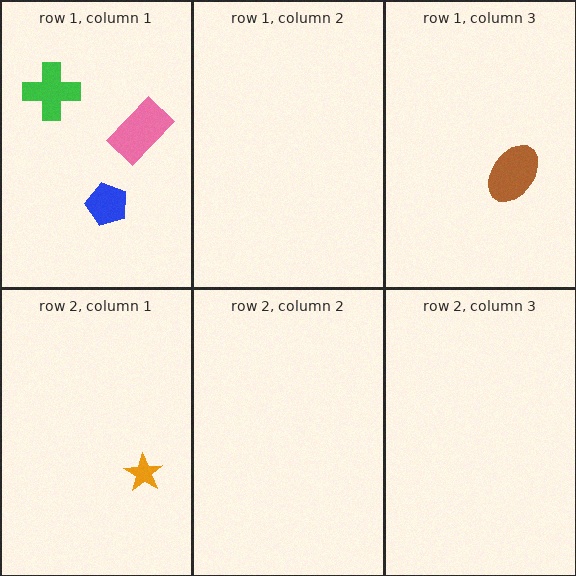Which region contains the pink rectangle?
The row 1, column 1 region.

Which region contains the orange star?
The row 2, column 1 region.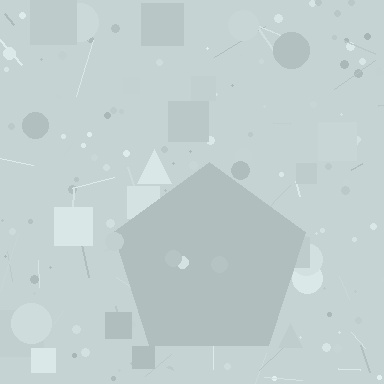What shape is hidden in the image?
A pentagon is hidden in the image.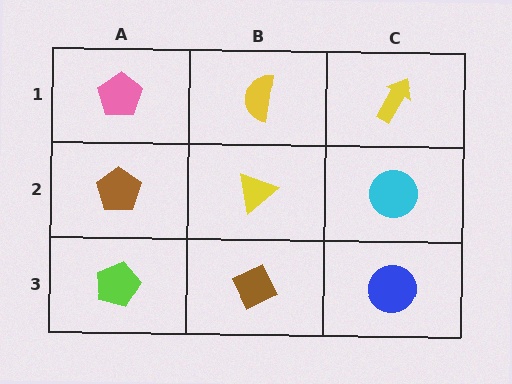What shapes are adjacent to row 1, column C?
A cyan circle (row 2, column C), a yellow semicircle (row 1, column B).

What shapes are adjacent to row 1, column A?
A brown pentagon (row 2, column A), a yellow semicircle (row 1, column B).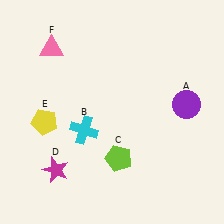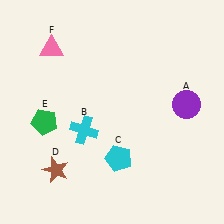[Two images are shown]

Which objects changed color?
C changed from lime to cyan. D changed from magenta to brown. E changed from yellow to green.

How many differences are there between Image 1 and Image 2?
There are 3 differences between the two images.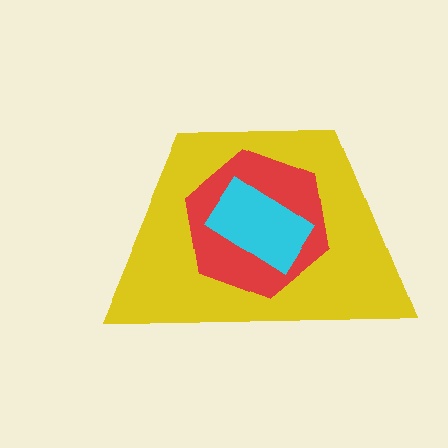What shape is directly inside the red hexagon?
The cyan rectangle.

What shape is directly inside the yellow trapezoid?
The red hexagon.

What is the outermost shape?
The yellow trapezoid.